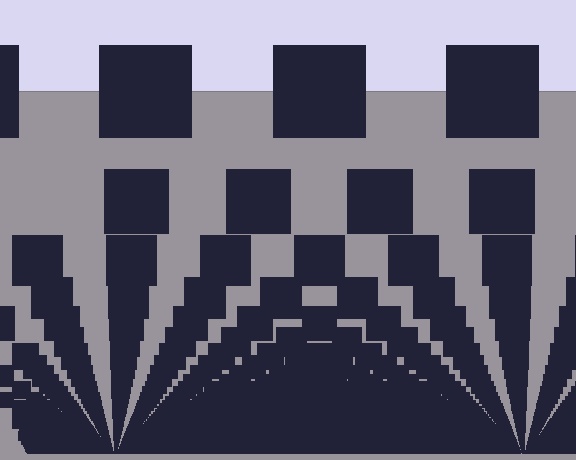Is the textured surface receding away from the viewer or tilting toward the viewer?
The surface appears to tilt toward the viewer. Texture elements get larger and sparser toward the top.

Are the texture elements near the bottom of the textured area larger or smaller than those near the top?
Smaller. The gradient is inverted — elements near the bottom are smaller and denser.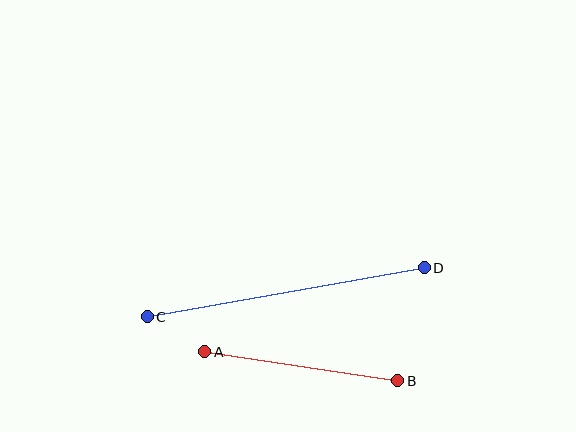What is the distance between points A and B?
The distance is approximately 196 pixels.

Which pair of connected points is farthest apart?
Points C and D are farthest apart.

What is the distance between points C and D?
The distance is approximately 281 pixels.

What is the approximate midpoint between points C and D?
The midpoint is at approximately (286, 292) pixels.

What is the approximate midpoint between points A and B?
The midpoint is at approximately (301, 366) pixels.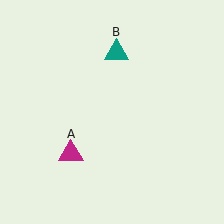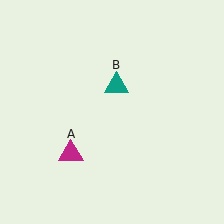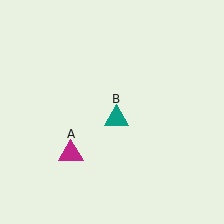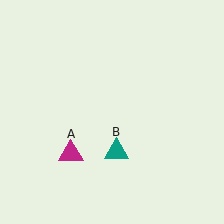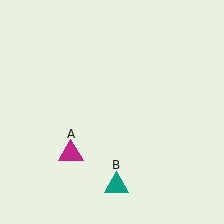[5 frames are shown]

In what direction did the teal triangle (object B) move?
The teal triangle (object B) moved down.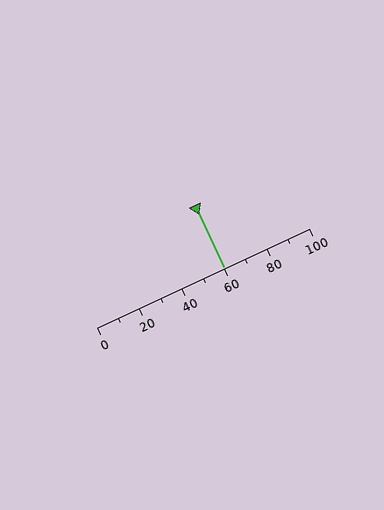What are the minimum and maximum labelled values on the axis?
The axis runs from 0 to 100.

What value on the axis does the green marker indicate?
The marker indicates approximately 60.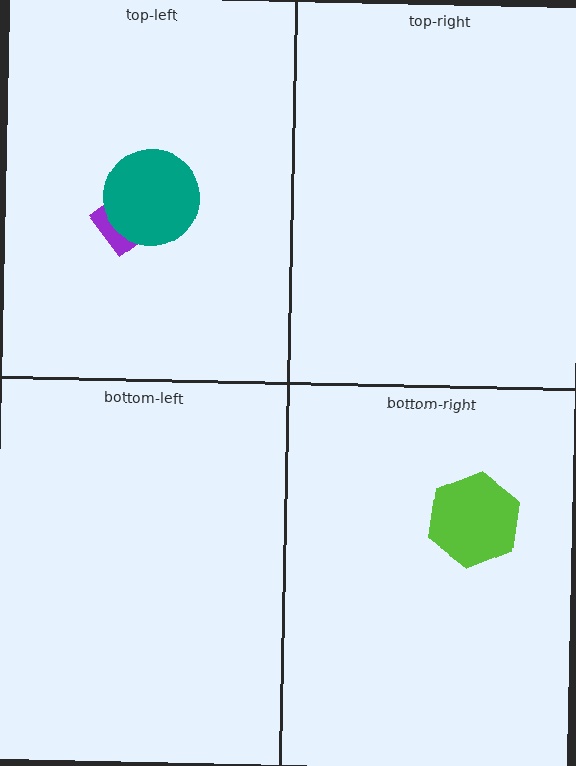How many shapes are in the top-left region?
2.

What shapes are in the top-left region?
The purple diamond, the teal circle.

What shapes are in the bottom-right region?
The lime hexagon.